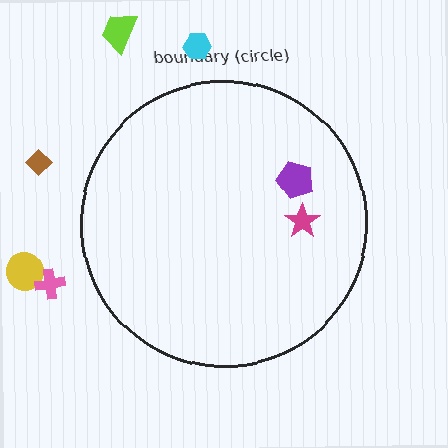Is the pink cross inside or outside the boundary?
Outside.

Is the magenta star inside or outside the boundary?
Inside.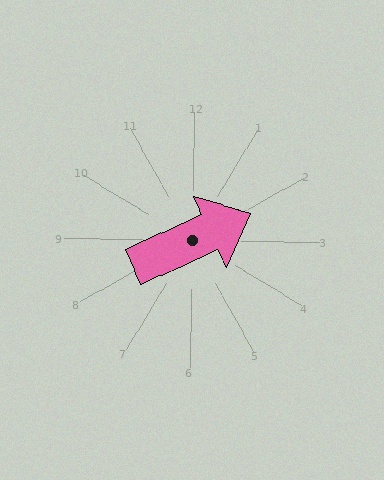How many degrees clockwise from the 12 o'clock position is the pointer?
Approximately 65 degrees.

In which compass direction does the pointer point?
Northeast.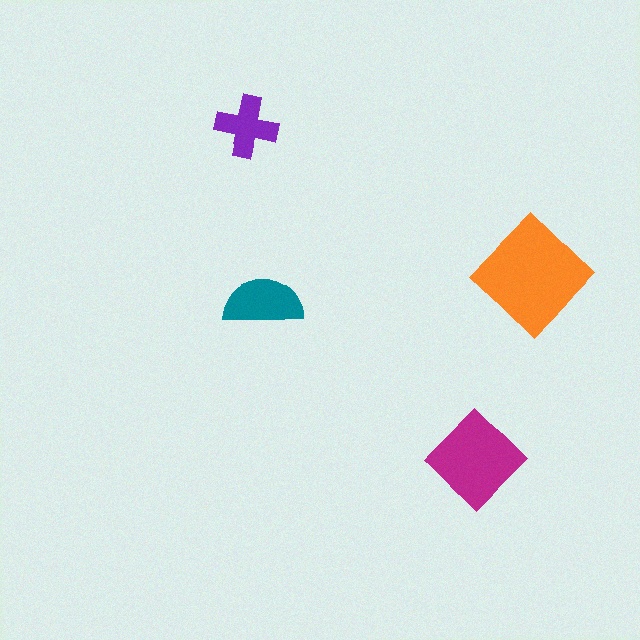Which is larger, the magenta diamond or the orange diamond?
The orange diamond.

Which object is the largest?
The orange diamond.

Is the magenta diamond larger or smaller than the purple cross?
Larger.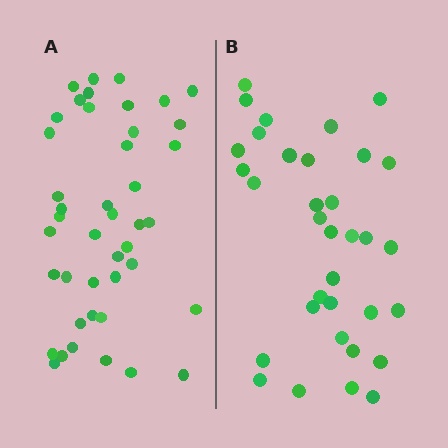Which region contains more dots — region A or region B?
Region A (the left region) has more dots.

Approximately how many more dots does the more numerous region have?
Region A has roughly 8 or so more dots than region B.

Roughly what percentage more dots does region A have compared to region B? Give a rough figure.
About 25% more.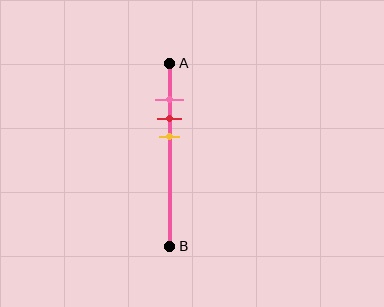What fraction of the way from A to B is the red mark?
The red mark is approximately 30% (0.3) of the way from A to B.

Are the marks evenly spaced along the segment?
Yes, the marks are approximately evenly spaced.